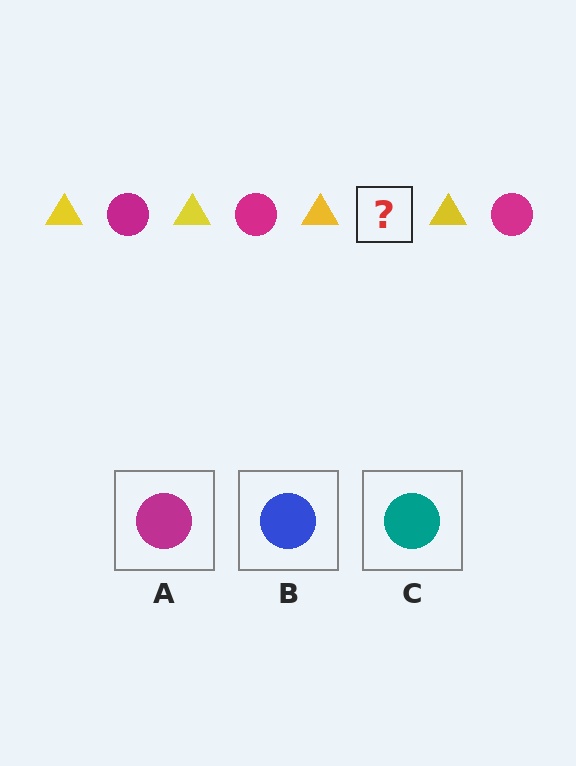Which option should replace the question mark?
Option A.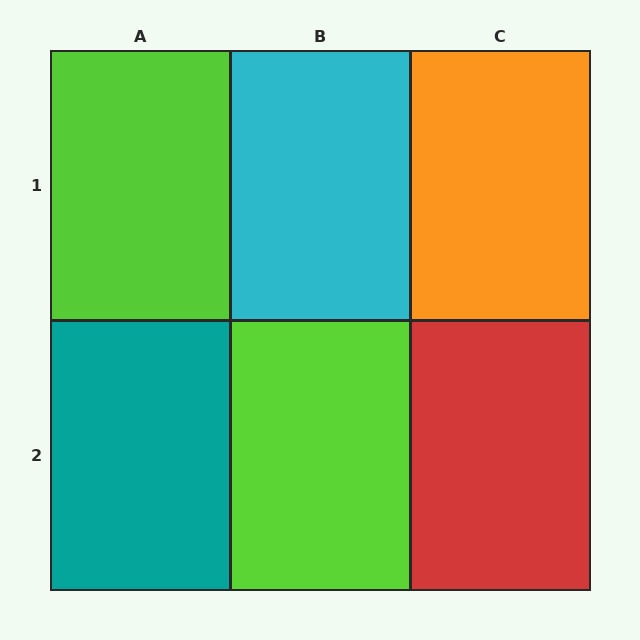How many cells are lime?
2 cells are lime.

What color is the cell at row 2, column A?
Teal.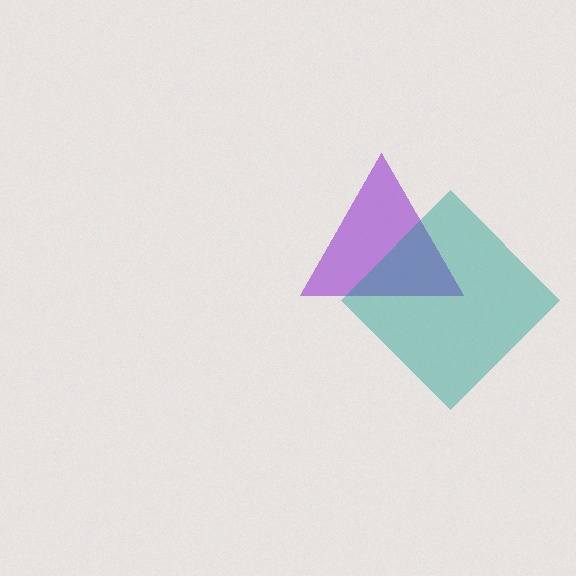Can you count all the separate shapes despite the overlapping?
Yes, there are 2 separate shapes.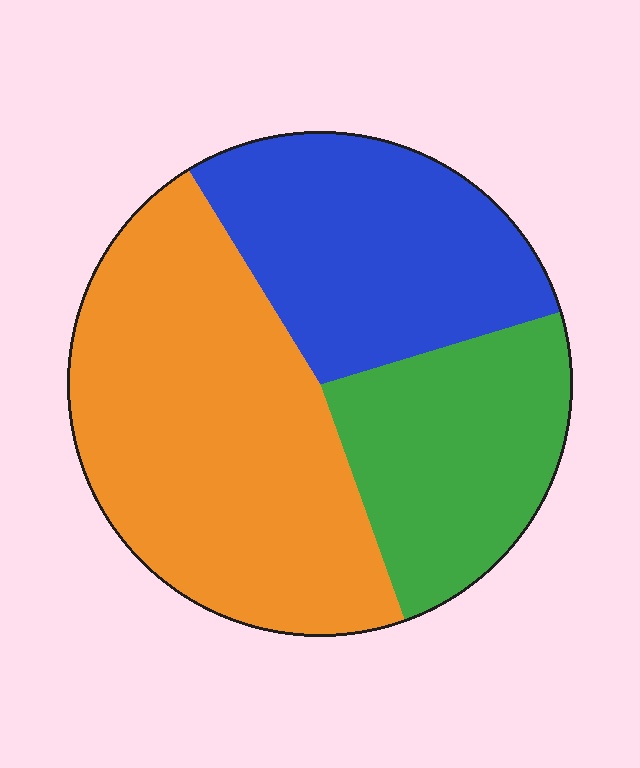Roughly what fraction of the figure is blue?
Blue takes up between a sixth and a third of the figure.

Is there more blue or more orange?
Orange.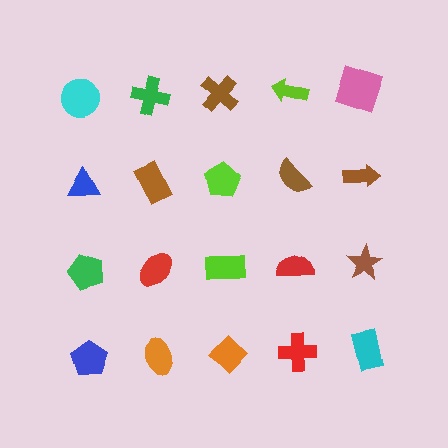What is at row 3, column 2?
A red ellipse.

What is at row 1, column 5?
A pink square.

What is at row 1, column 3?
A brown cross.